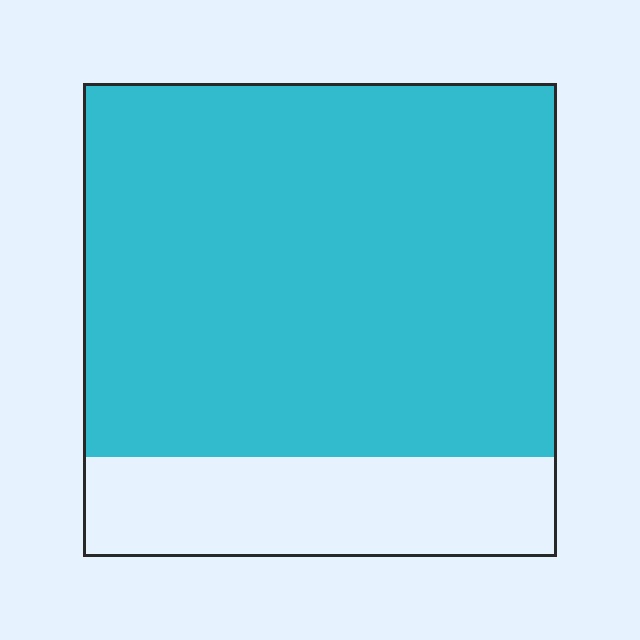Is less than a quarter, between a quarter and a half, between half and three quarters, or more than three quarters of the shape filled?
More than three quarters.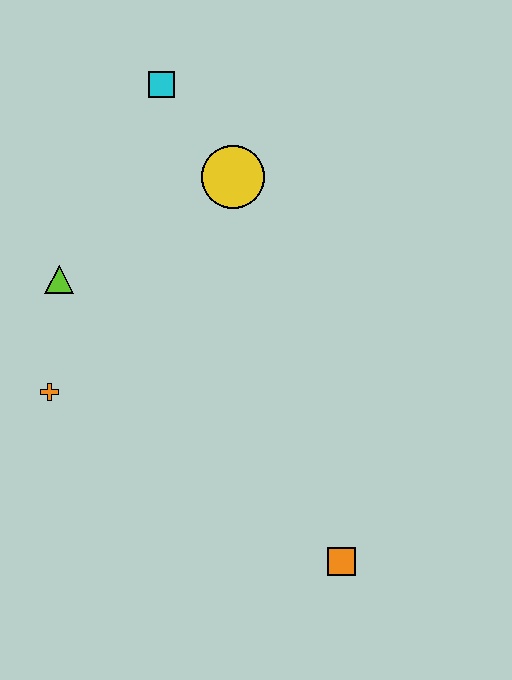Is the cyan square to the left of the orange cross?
No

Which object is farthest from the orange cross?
The orange square is farthest from the orange cross.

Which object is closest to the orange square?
The orange cross is closest to the orange square.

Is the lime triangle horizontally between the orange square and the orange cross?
Yes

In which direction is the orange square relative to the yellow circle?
The orange square is below the yellow circle.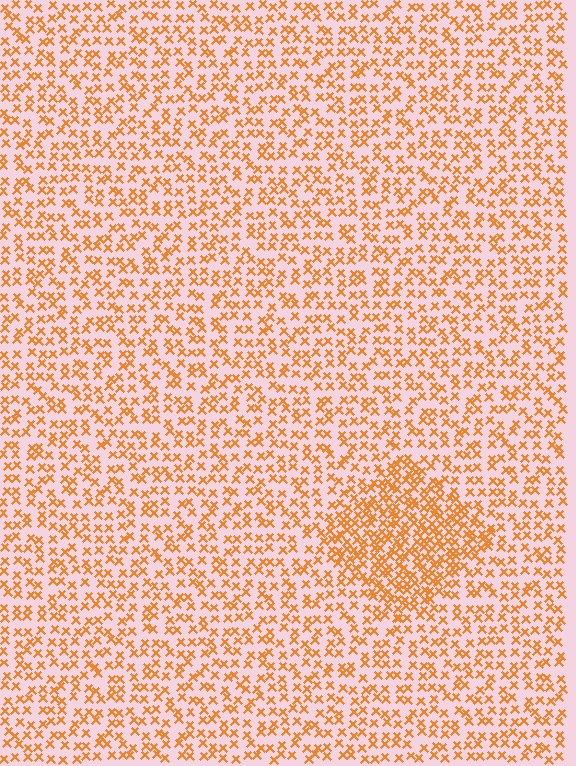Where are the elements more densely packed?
The elements are more densely packed inside the diamond boundary.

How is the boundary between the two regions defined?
The boundary is defined by a change in element density (approximately 1.9x ratio). All elements are the same color, size, and shape.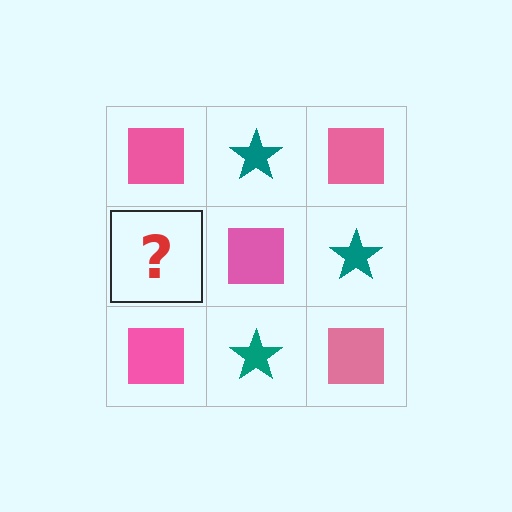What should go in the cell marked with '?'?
The missing cell should contain a teal star.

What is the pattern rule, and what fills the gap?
The rule is that it alternates pink square and teal star in a checkerboard pattern. The gap should be filled with a teal star.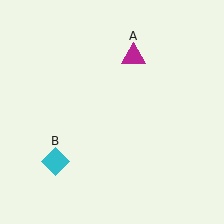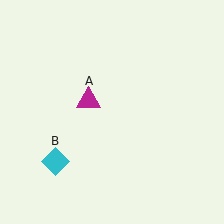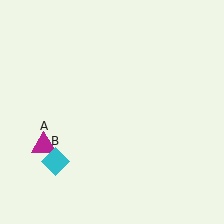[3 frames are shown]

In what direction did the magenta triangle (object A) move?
The magenta triangle (object A) moved down and to the left.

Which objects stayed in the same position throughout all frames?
Cyan diamond (object B) remained stationary.